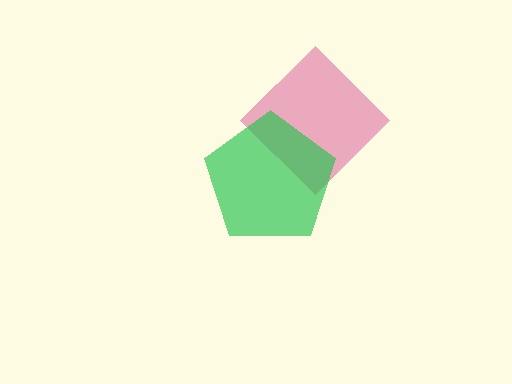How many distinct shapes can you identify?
There are 2 distinct shapes: a pink diamond, a green pentagon.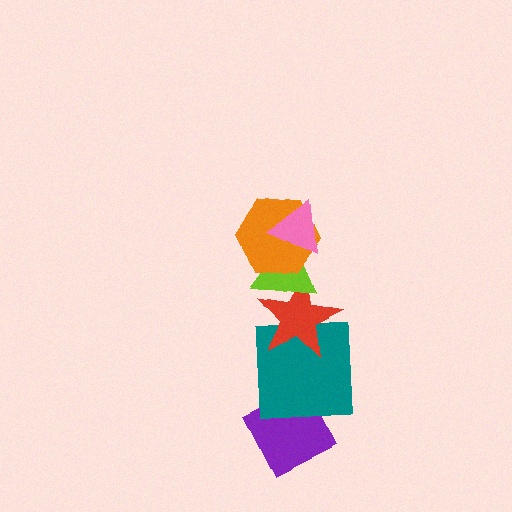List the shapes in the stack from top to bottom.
From top to bottom: the pink triangle, the orange hexagon, the lime triangle, the red star, the teal square, the purple diamond.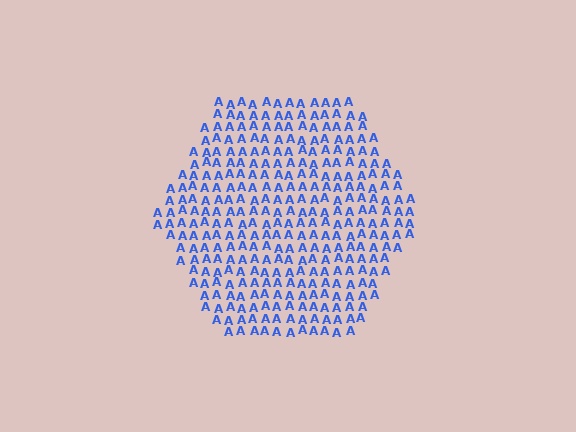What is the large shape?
The large shape is a hexagon.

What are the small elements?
The small elements are letter A's.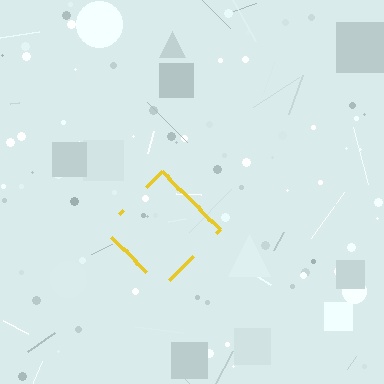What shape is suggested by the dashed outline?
The dashed outline suggests a diamond.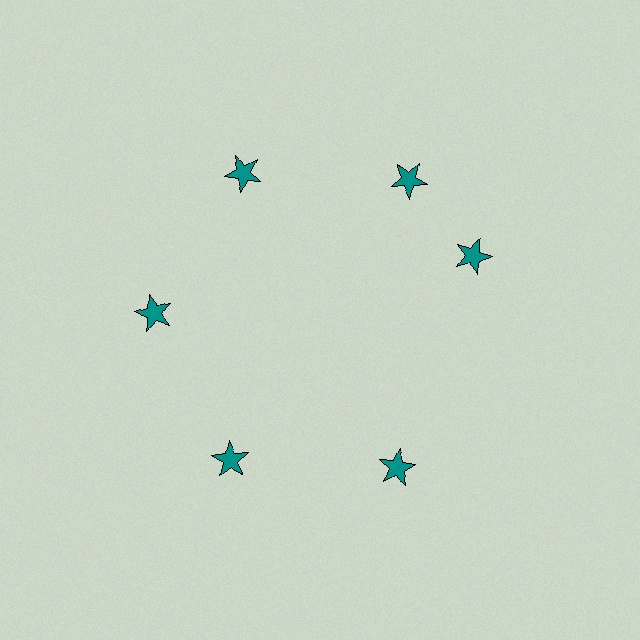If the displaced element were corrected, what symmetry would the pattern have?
It would have 6-fold rotational symmetry — the pattern would map onto itself every 60 degrees.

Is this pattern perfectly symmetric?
No. The 6 teal stars are arranged in a ring, but one element near the 3 o'clock position is rotated out of alignment along the ring, breaking the 6-fold rotational symmetry.